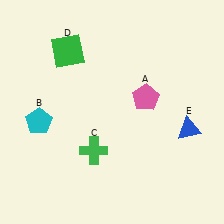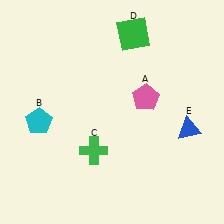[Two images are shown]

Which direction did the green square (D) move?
The green square (D) moved right.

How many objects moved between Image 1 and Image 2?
1 object moved between the two images.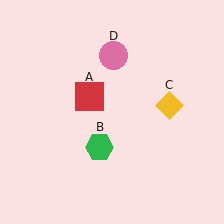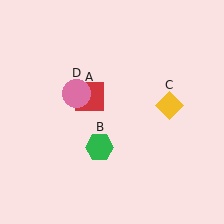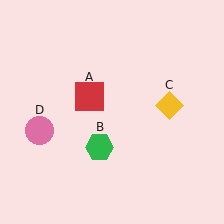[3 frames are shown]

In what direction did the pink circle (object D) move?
The pink circle (object D) moved down and to the left.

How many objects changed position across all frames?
1 object changed position: pink circle (object D).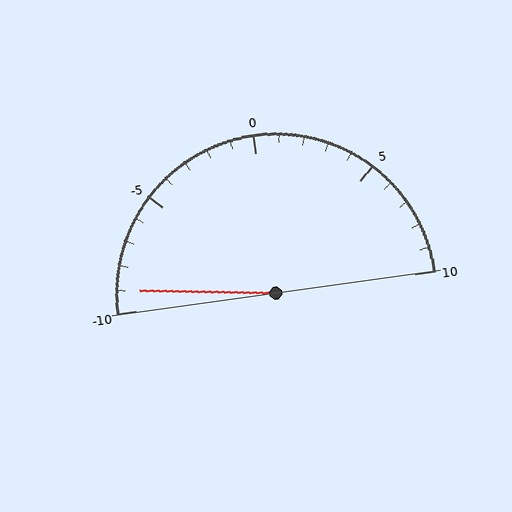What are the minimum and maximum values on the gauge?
The gauge ranges from -10 to 10.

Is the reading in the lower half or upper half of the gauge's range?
The reading is in the lower half of the range (-10 to 10).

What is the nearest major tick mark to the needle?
The nearest major tick mark is -10.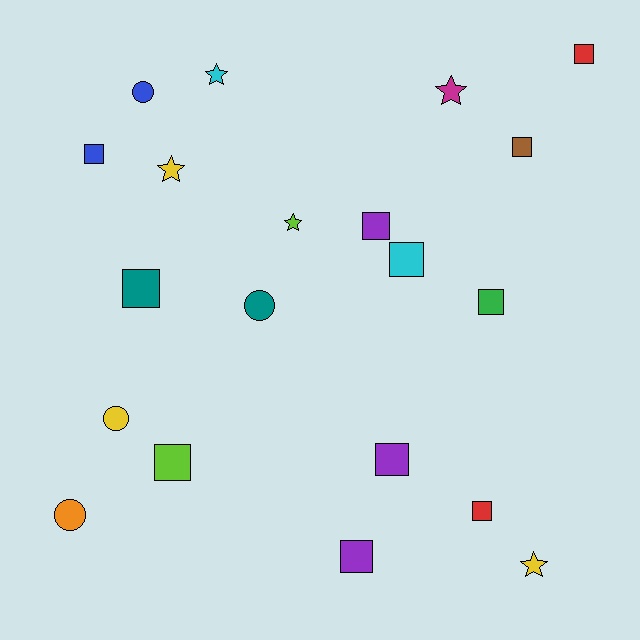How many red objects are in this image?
There are 2 red objects.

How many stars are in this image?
There are 5 stars.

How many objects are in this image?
There are 20 objects.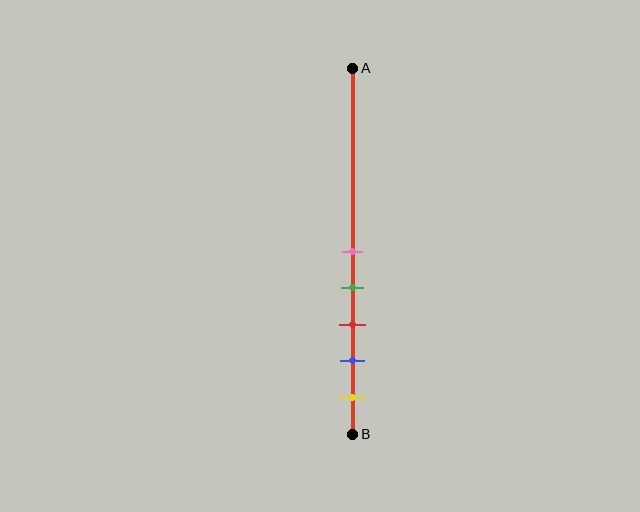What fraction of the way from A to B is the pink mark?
The pink mark is approximately 50% (0.5) of the way from A to B.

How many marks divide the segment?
There are 5 marks dividing the segment.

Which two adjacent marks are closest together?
The pink and green marks are the closest adjacent pair.